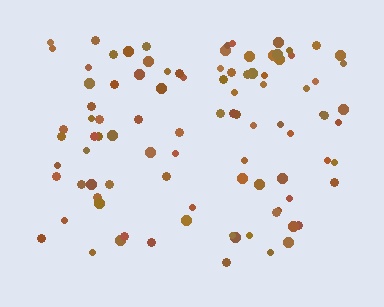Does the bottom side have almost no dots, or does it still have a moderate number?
Still a moderate number, just noticeably fewer than the top.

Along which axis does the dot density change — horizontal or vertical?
Vertical.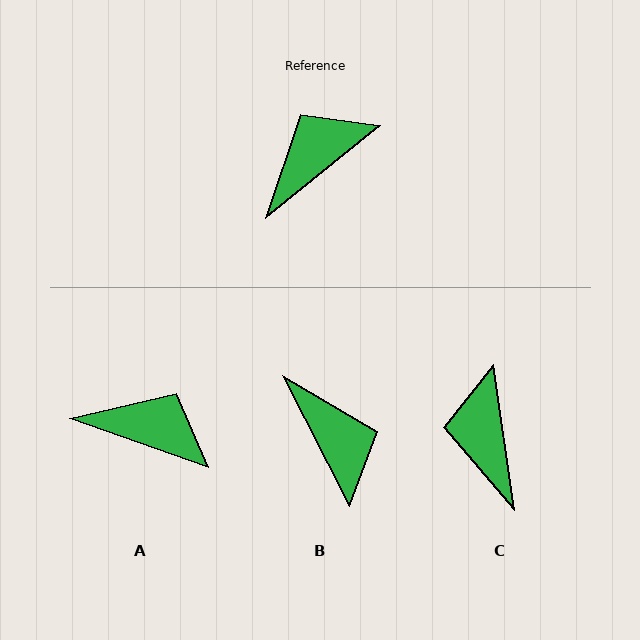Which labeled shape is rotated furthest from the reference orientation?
B, about 102 degrees away.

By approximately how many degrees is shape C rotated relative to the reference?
Approximately 59 degrees counter-clockwise.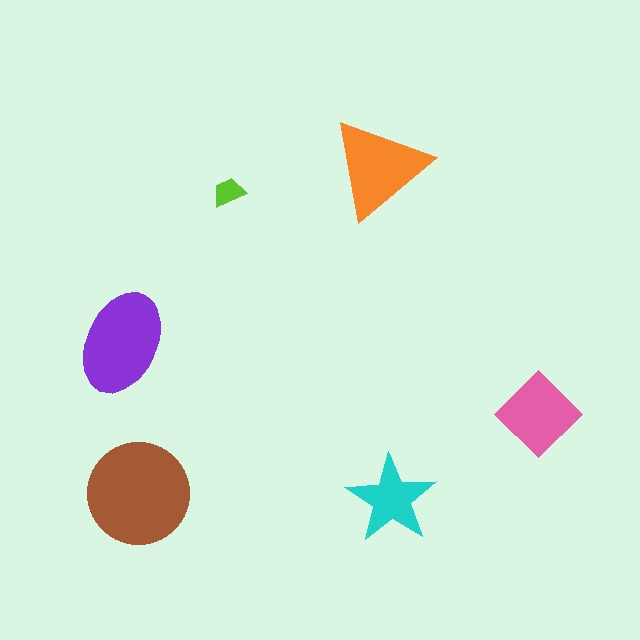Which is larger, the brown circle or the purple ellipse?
The brown circle.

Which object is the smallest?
The lime trapezoid.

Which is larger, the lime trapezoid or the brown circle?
The brown circle.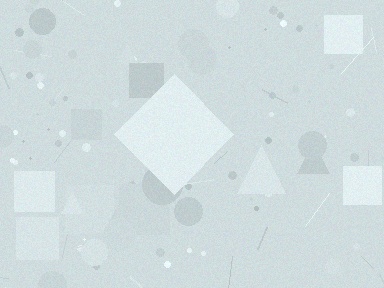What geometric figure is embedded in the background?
A diamond is embedded in the background.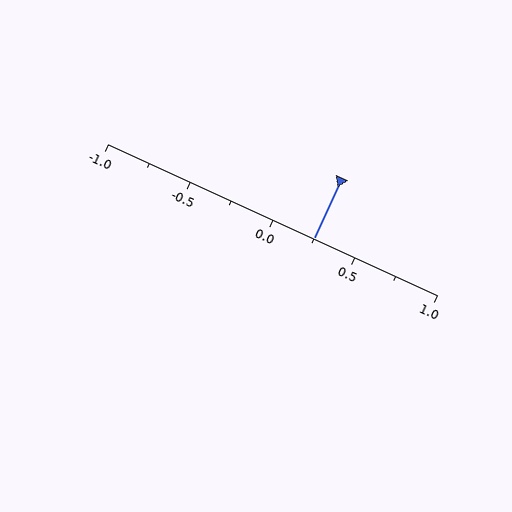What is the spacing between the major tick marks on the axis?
The major ticks are spaced 0.5 apart.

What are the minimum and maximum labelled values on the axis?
The axis runs from -1.0 to 1.0.